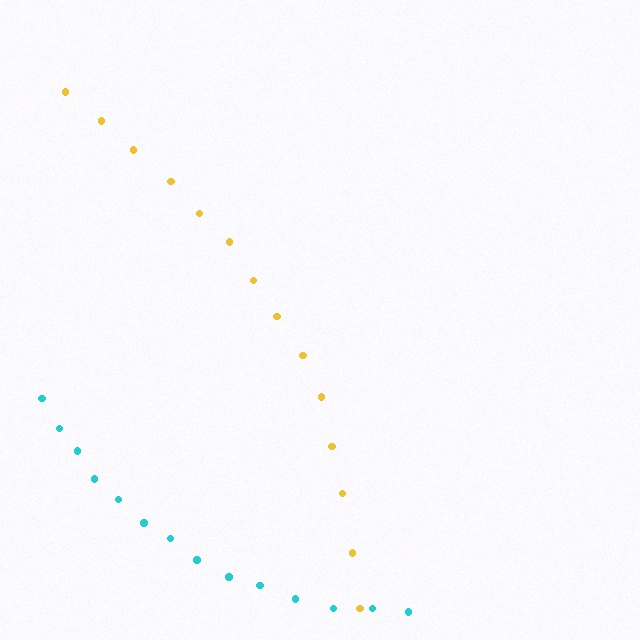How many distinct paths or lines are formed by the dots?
There are 2 distinct paths.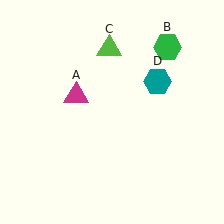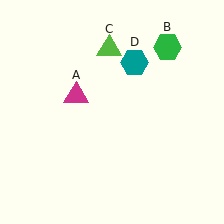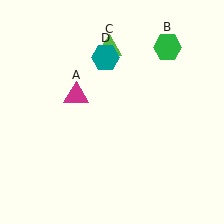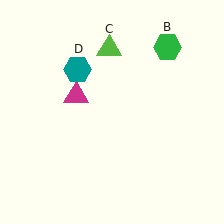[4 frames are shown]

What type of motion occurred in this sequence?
The teal hexagon (object D) rotated counterclockwise around the center of the scene.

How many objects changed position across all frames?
1 object changed position: teal hexagon (object D).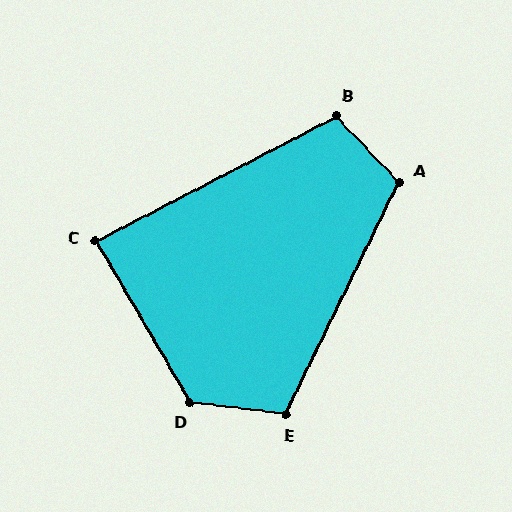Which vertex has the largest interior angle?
D, at approximately 127 degrees.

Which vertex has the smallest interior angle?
C, at approximately 87 degrees.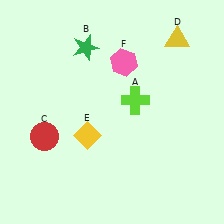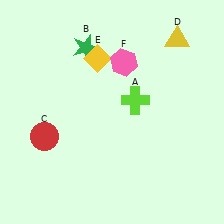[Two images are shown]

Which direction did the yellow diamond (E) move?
The yellow diamond (E) moved up.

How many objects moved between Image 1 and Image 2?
1 object moved between the two images.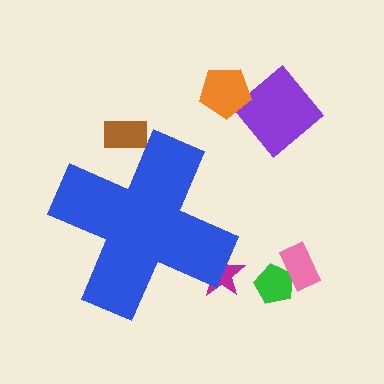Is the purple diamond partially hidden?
No, the purple diamond is fully visible.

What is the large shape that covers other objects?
A blue cross.